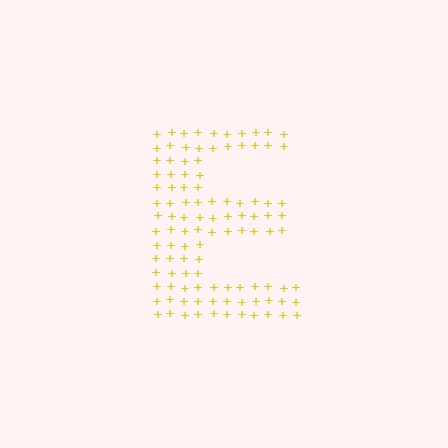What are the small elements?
The small elements are plus signs.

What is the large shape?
The large shape is the letter E.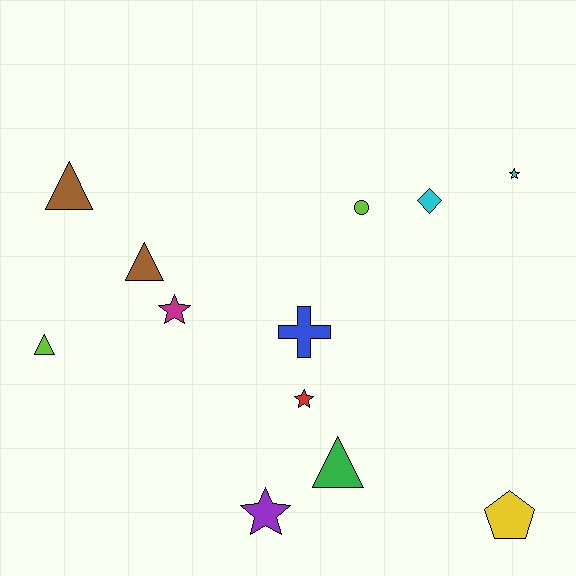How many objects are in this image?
There are 12 objects.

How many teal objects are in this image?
There are no teal objects.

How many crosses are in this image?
There is 1 cross.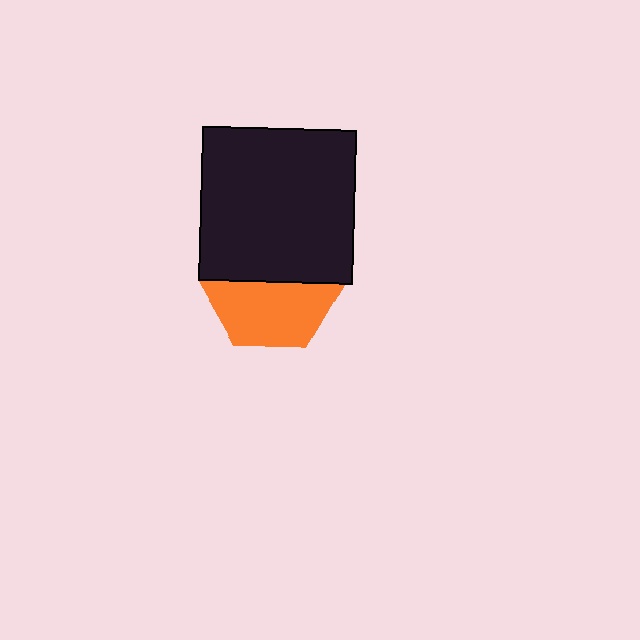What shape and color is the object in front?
The object in front is a black square.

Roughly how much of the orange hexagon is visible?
About half of it is visible (roughly 51%).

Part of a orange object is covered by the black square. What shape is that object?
It is a hexagon.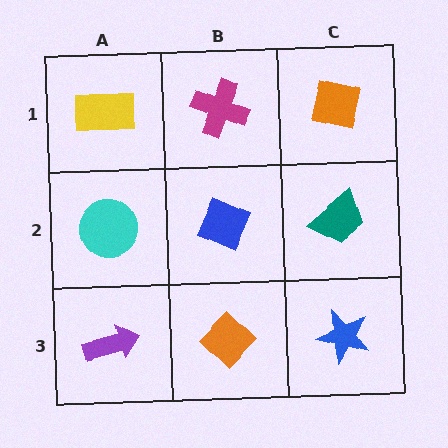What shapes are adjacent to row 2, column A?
A yellow rectangle (row 1, column A), a purple arrow (row 3, column A), a blue diamond (row 2, column B).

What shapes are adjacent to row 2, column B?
A magenta cross (row 1, column B), an orange diamond (row 3, column B), a cyan circle (row 2, column A), a teal trapezoid (row 2, column C).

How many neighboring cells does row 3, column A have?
2.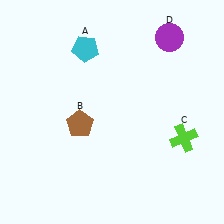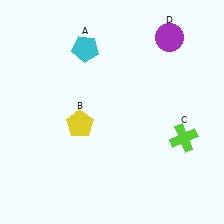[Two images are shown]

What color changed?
The pentagon (B) changed from brown in Image 1 to yellow in Image 2.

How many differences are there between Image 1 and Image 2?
There is 1 difference between the two images.